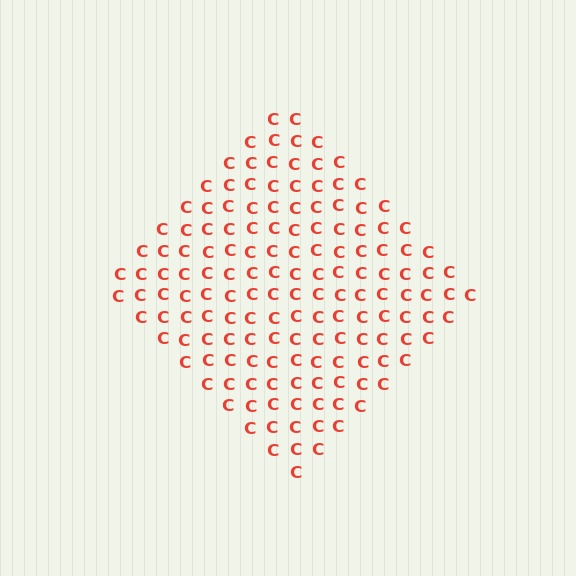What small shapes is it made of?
It is made of small letter C's.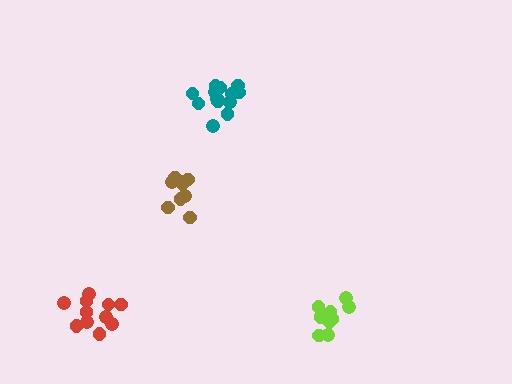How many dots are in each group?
Group 1: 9 dots, Group 2: 11 dots, Group 3: 13 dots, Group 4: 9 dots (42 total).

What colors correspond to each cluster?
The clusters are colored: brown, red, teal, lime.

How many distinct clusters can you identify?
There are 4 distinct clusters.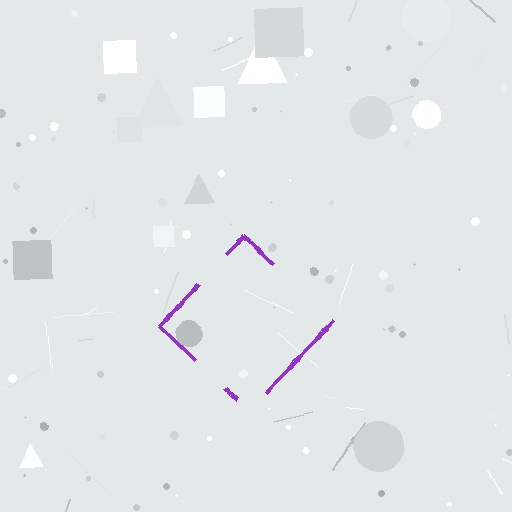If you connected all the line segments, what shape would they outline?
They would outline a diamond.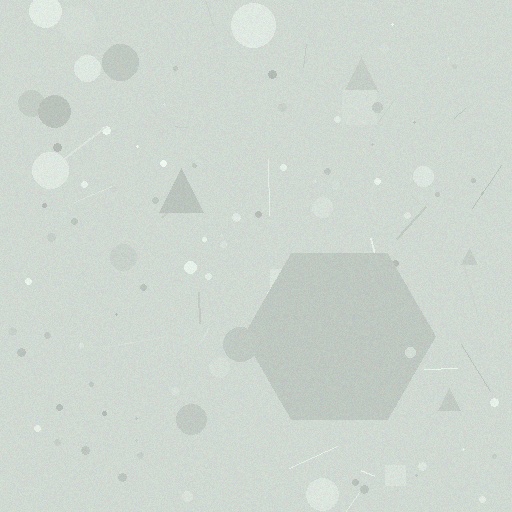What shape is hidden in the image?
A hexagon is hidden in the image.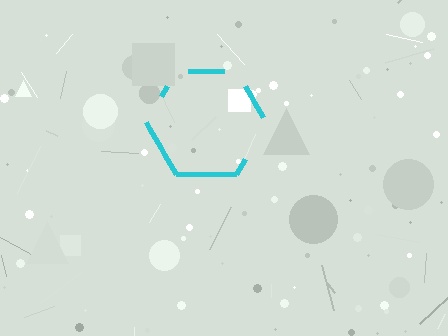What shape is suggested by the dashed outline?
The dashed outline suggests a hexagon.